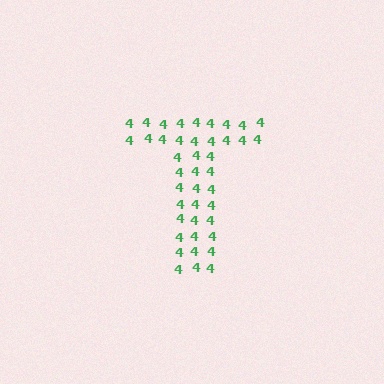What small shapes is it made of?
It is made of small digit 4's.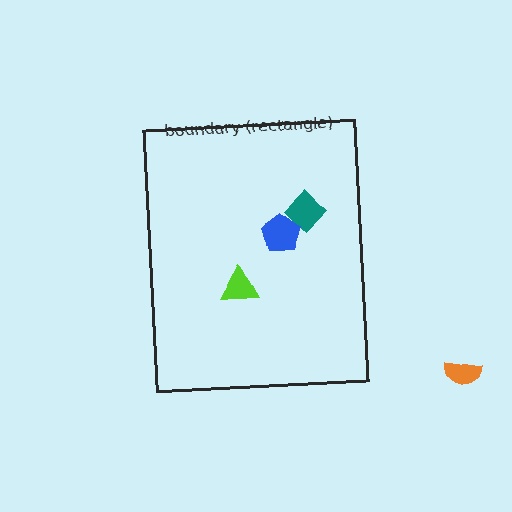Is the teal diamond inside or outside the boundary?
Inside.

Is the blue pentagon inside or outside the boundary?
Inside.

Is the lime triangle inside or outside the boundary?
Inside.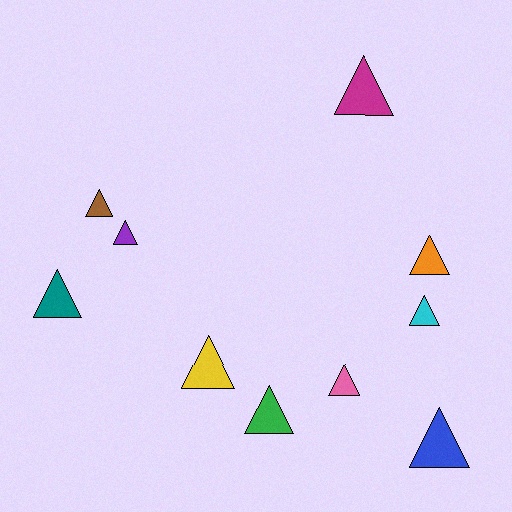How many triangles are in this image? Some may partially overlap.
There are 10 triangles.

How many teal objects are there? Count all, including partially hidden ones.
There is 1 teal object.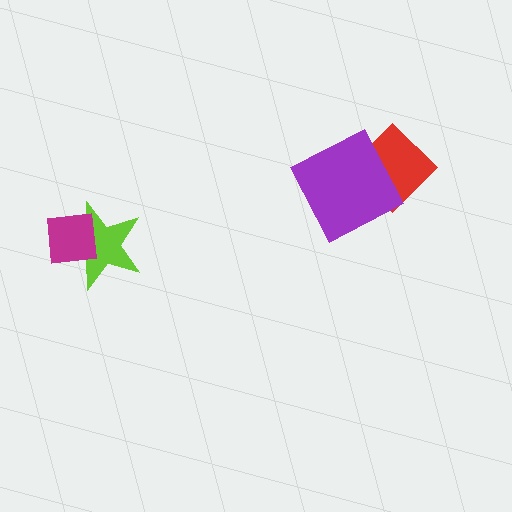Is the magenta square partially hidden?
No, no other shape covers it.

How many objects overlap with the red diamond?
1 object overlaps with the red diamond.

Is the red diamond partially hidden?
Yes, it is partially covered by another shape.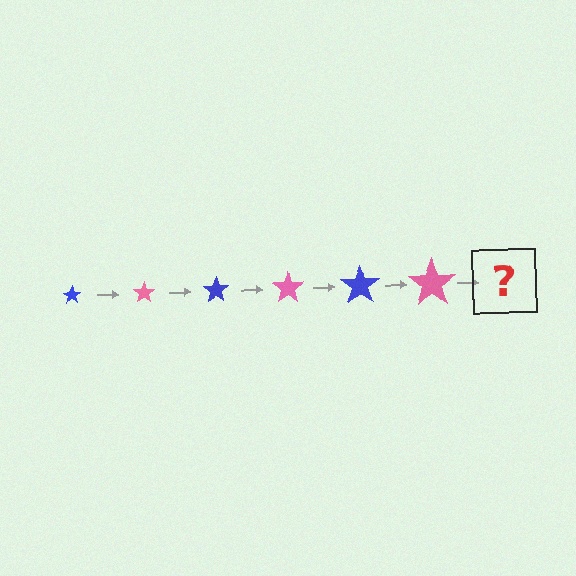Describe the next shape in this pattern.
It should be a blue star, larger than the previous one.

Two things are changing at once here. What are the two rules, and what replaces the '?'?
The two rules are that the star grows larger each step and the color cycles through blue and pink. The '?' should be a blue star, larger than the previous one.